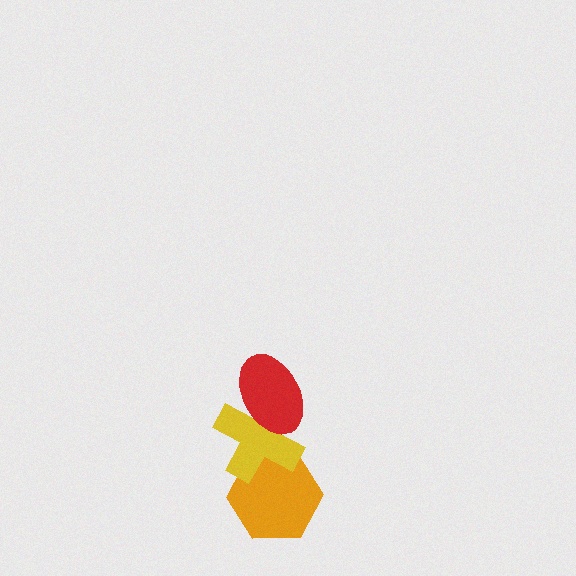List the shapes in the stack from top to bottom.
From top to bottom: the red ellipse, the yellow cross, the orange hexagon.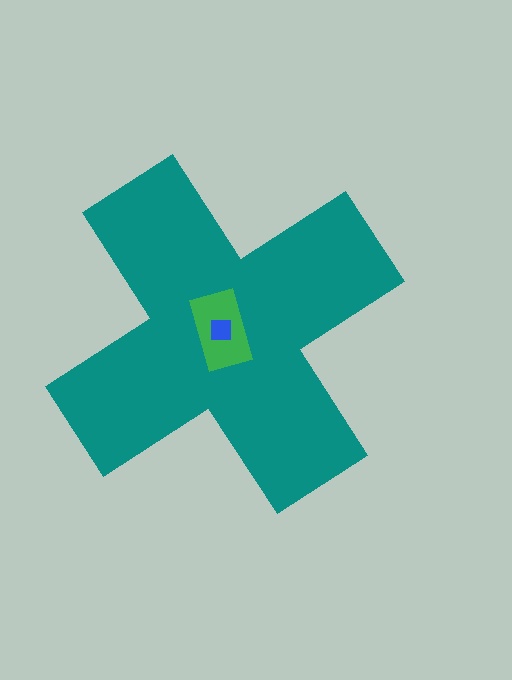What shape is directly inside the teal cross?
The green rectangle.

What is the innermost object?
The blue square.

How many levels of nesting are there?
3.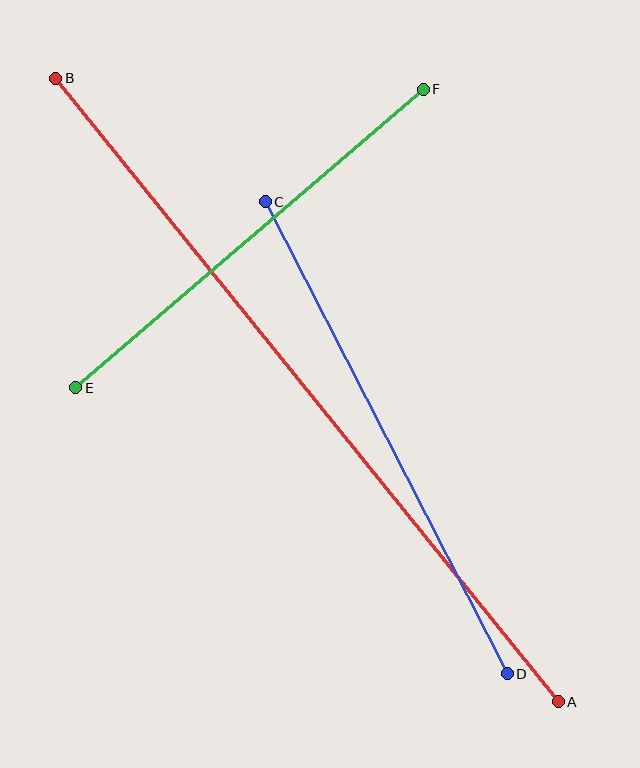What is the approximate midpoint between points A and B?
The midpoint is at approximately (307, 390) pixels.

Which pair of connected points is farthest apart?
Points A and B are farthest apart.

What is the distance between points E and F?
The distance is approximately 458 pixels.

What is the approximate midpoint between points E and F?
The midpoint is at approximately (249, 239) pixels.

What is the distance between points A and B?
The distance is approximately 801 pixels.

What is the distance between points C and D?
The distance is approximately 530 pixels.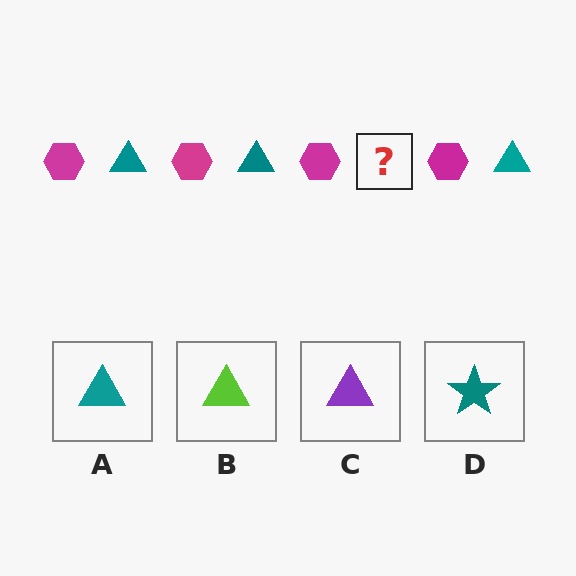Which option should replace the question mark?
Option A.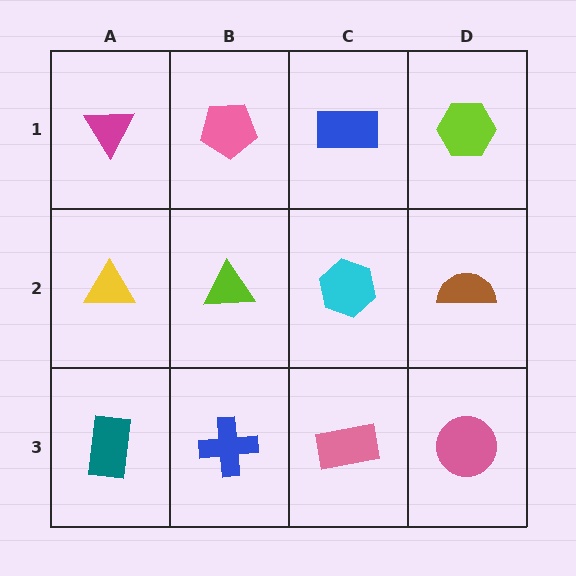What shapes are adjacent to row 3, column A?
A yellow triangle (row 2, column A), a blue cross (row 3, column B).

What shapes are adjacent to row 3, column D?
A brown semicircle (row 2, column D), a pink rectangle (row 3, column C).